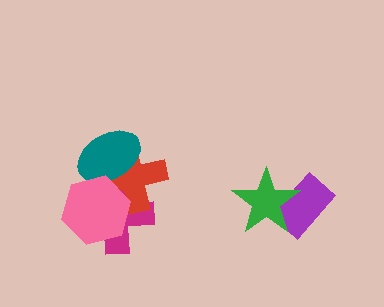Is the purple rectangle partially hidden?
Yes, it is partially covered by another shape.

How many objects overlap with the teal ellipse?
3 objects overlap with the teal ellipse.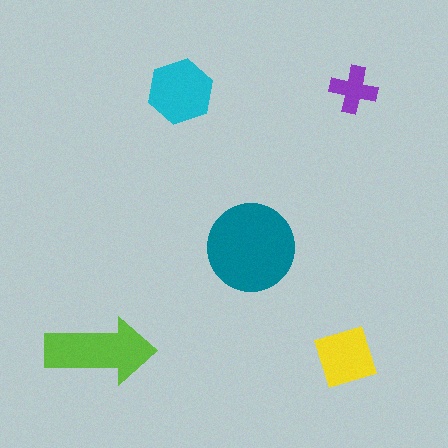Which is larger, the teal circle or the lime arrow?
The teal circle.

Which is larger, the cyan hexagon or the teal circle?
The teal circle.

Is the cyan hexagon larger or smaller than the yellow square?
Larger.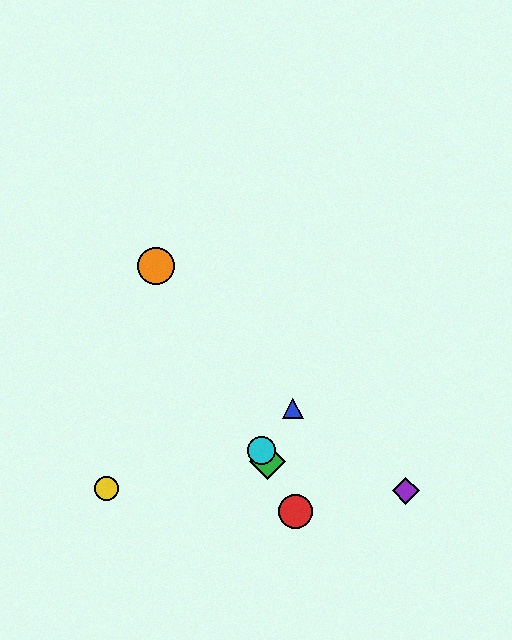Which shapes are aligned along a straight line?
The red circle, the green diamond, the orange circle, the cyan circle are aligned along a straight line.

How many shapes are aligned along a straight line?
4 shapes (the red circle, the green diamond, the orange circle, the cyan circle) are aligned along a straight line.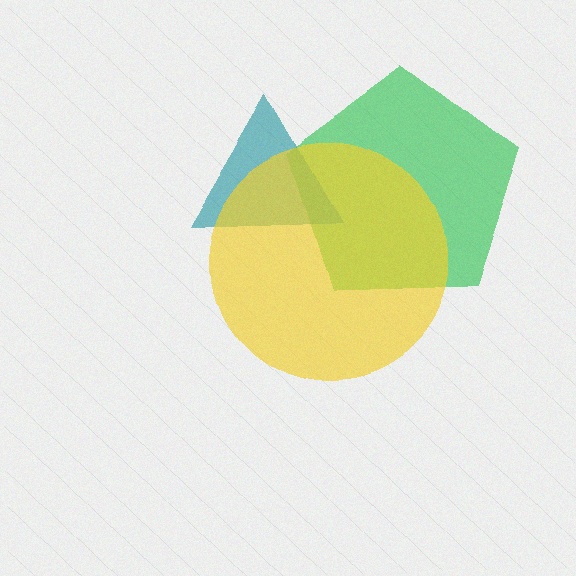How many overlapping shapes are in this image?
There are 3 overlapping shapes in the image.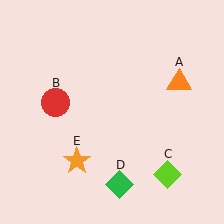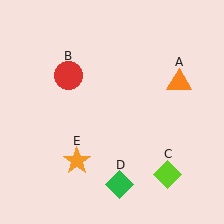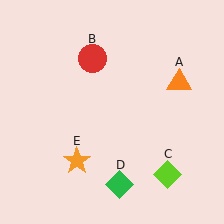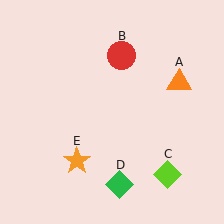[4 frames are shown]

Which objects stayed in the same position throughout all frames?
Orange triangle (object A) and lime diamond (object C) and green diamond (object D) and orange star (object E) remained stationary.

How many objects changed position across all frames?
1 object changed position: red circle (object B).